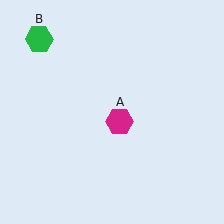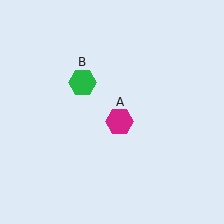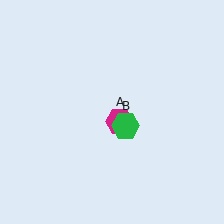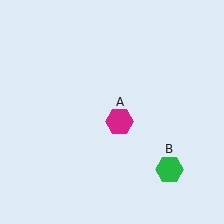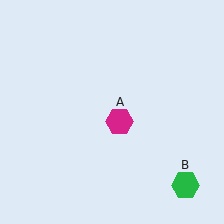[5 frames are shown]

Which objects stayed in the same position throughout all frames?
Magenta hexagon (object A) remained stationary.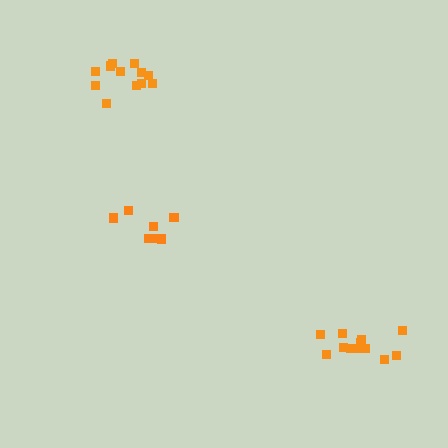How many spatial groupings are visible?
There are 3 spatial groupings.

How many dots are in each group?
Group 1: 7 dots, Group 2: 12 dots, Group 3: 12 dots (31 total).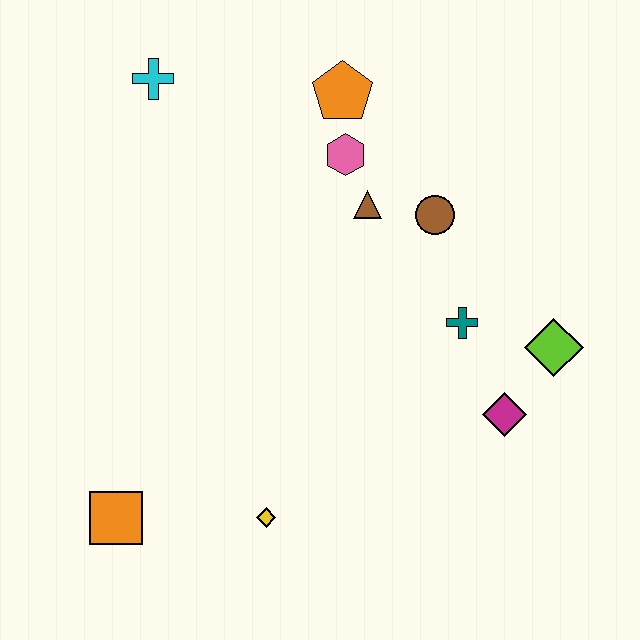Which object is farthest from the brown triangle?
The orange square is farthest from the brown triangle.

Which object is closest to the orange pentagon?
The pink hexagon is closest to the orange pentagon.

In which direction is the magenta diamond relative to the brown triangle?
The magenta diamond is below the brown triangle.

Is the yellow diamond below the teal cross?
Yes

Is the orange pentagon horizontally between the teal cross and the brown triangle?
No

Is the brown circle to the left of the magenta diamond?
Yes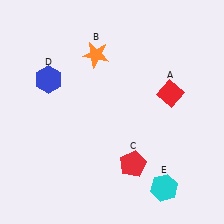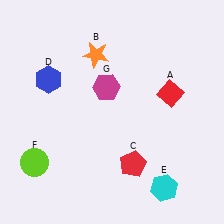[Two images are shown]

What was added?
A lime circle (F), a magenta hexagon (G) were added in Image 2.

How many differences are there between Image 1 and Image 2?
There are 2 differences between the two images.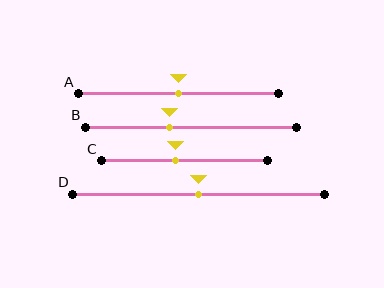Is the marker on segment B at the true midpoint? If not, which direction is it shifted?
No, the marker on segment B is shifted to the left by about 10% of the segment length.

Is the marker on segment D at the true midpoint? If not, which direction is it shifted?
Yes, the marker on segment D is at the true midpoint.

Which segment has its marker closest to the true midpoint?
Segment A has its marker closest to the true midpoint.